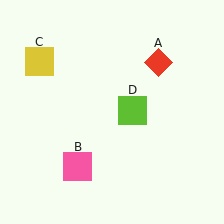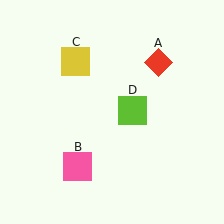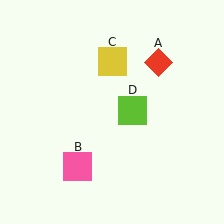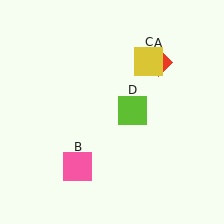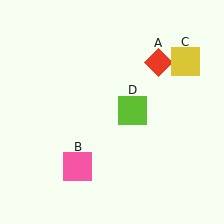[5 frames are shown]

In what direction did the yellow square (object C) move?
The yellow square (object C) moved right.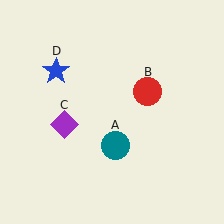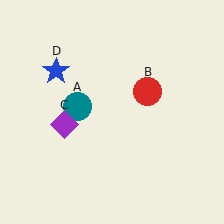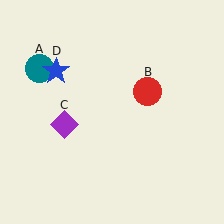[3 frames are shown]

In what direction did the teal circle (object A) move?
The teal circle (object A) moved up and to the left.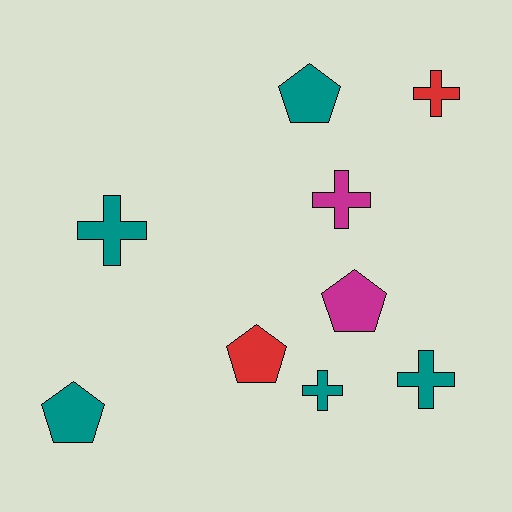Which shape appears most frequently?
Cross, with 5 objects.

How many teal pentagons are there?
There are 2 teal pentagons.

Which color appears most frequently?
Teal, with 5 objects.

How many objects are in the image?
There are 9 objects.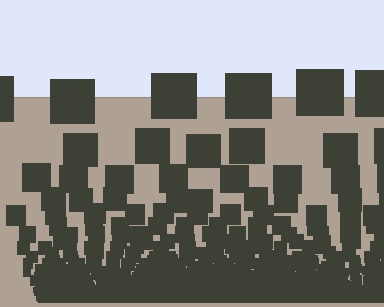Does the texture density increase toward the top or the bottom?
Density increases toward the bottom.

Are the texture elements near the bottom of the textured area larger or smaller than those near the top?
Smaller. The gradient is inverted — elements near the bottom are smaller and denser.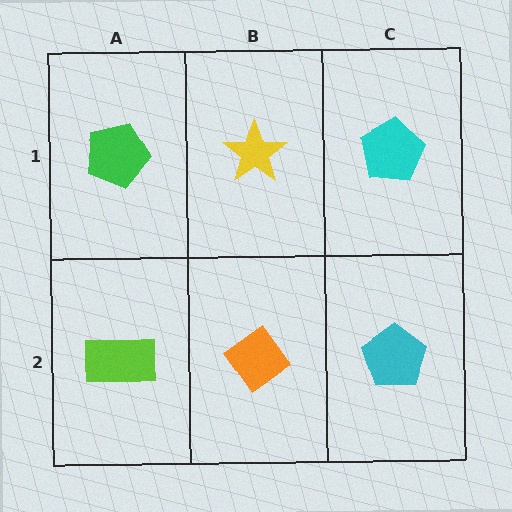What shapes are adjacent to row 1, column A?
A lime rectangle (row 2, column A), a yellow star (row 1, column B).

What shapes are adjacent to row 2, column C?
A cyan pentagon (row 1, column C), an orange diamond (row 2, column B).